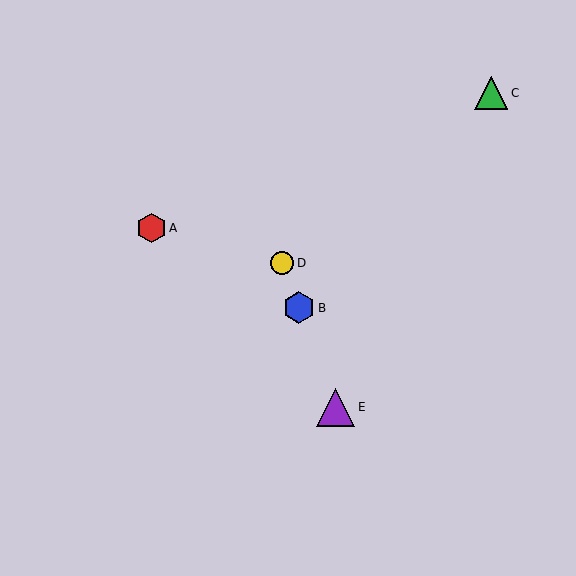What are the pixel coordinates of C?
Object C is at (491, 93).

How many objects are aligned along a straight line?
3 objects (B, D, E) are aligned along a straight line.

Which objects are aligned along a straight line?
Objects B, D, E are aligned along a straight line.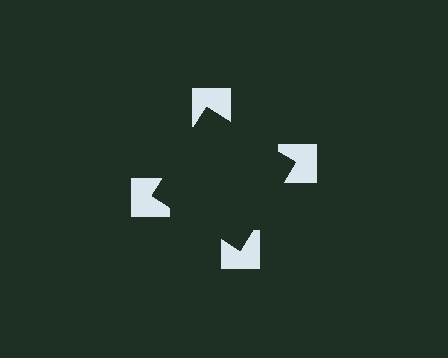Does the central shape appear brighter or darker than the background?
It typically appears slightly darker than the background, even though no actual brightness change is drawn.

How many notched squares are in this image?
There are 4 — one at each vertex of the illusory square.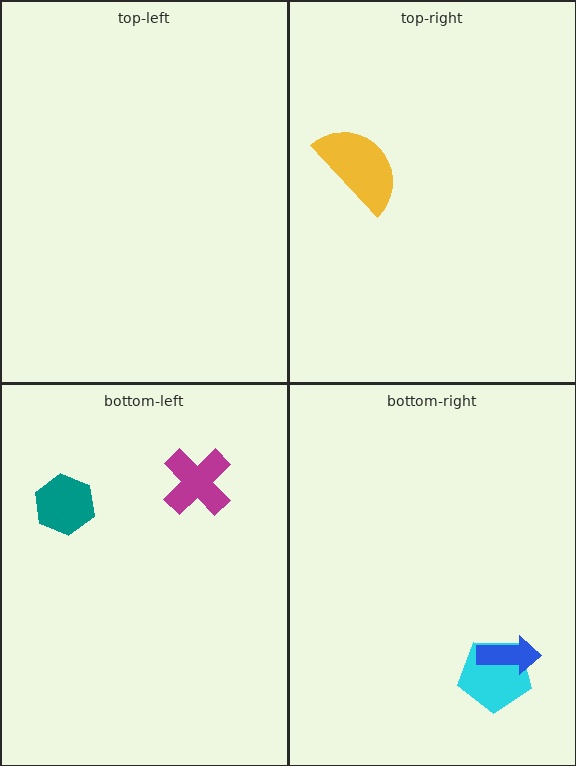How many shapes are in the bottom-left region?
2.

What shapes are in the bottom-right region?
The cyan pentagon, the blue arrow.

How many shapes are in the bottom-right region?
2.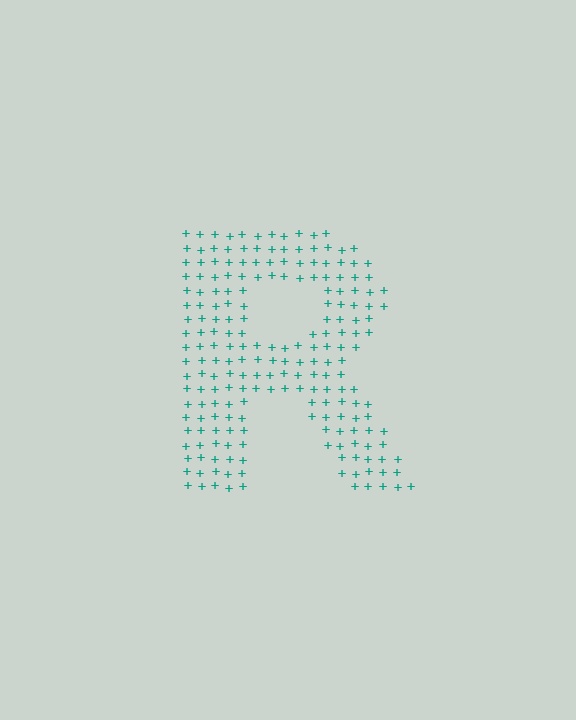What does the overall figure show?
The overall figure shows the letter R.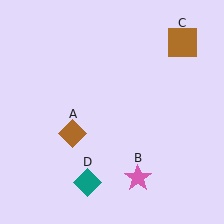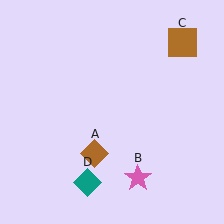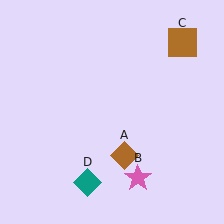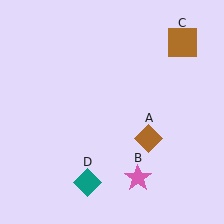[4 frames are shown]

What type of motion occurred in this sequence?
The brown diamond (object A) rotated counterclockwise around the center of the scene.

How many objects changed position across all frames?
1 object changed position: brown diamond (object A).